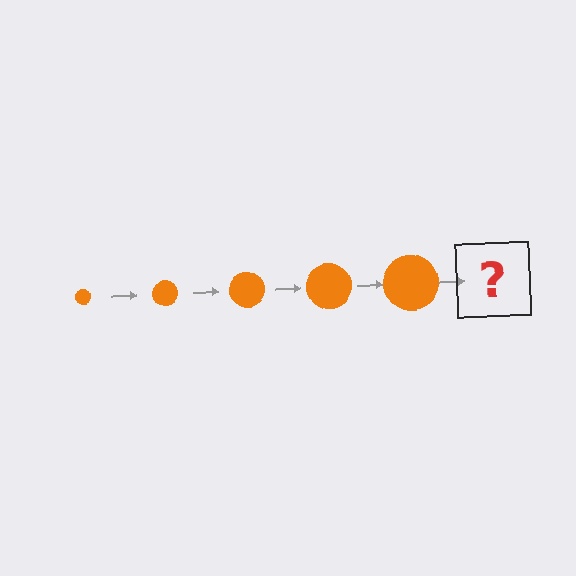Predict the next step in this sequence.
The next step is an orange circle, larger than the previous one.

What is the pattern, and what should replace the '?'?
The pattern is that the circle gets progressively larger each step. The '?' should be an orange circle, larger than the previous one.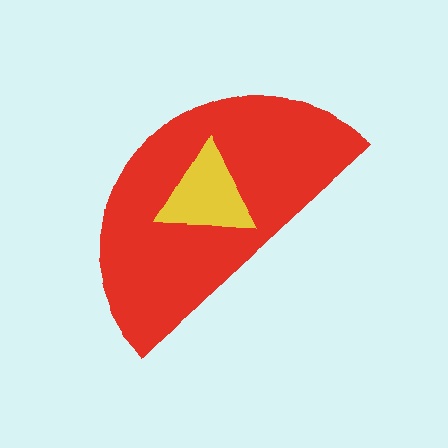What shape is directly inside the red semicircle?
The yellow triangle.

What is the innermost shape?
The yellow triangle.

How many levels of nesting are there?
2.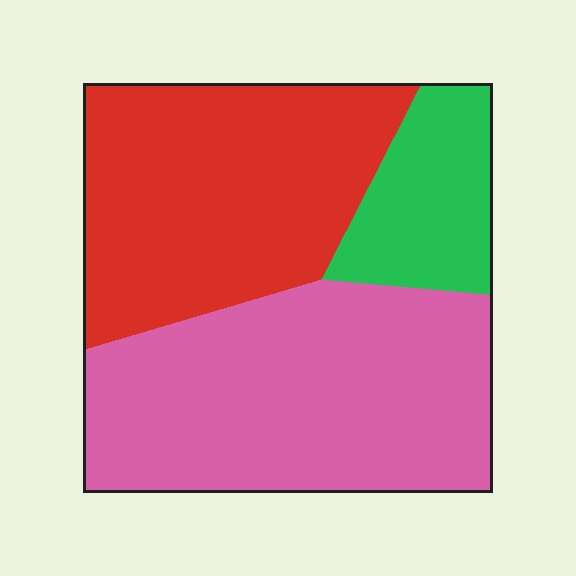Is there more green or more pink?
Pink.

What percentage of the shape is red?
Red covers about 40% of the shape.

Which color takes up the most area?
Pink, at roughly 45%.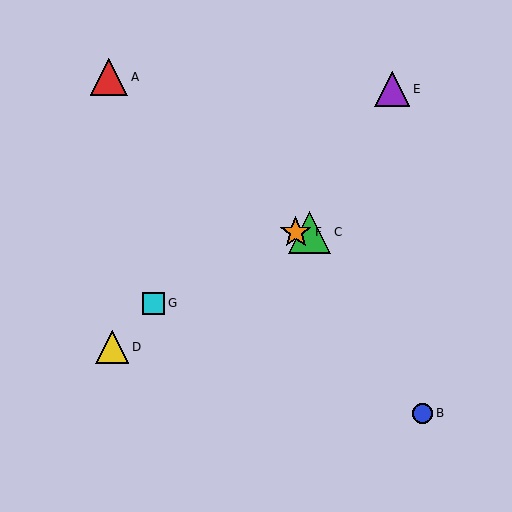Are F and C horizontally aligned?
Yes, both are at y≈232.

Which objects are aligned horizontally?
Objects C, F are aligned horizontally.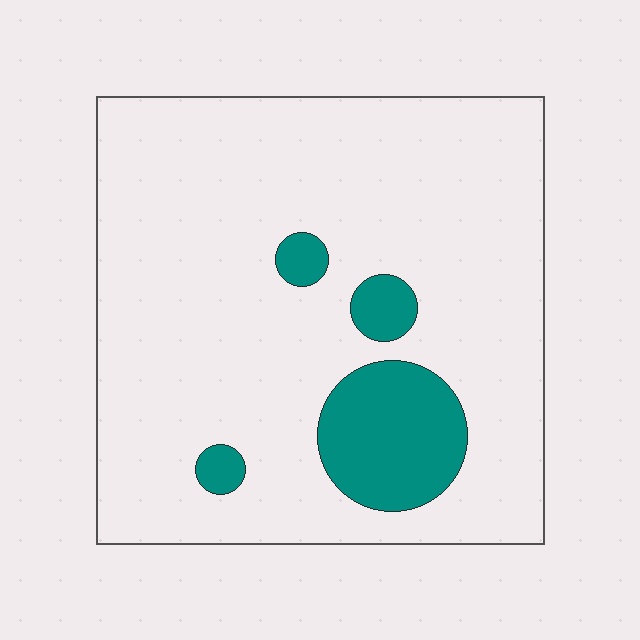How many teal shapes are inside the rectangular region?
4.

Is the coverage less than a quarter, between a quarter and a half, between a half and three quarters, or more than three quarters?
Less than a quarter.